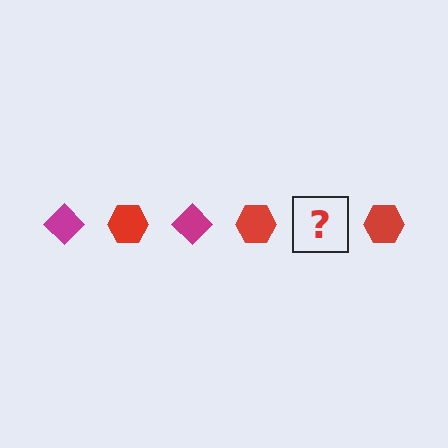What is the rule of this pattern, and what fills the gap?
The rule is that the pattern alternates between magenta diamond and red hexagon. The gap should be filled with a magenta diamond.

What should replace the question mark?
The question mark should be replaced with a magenta diamond.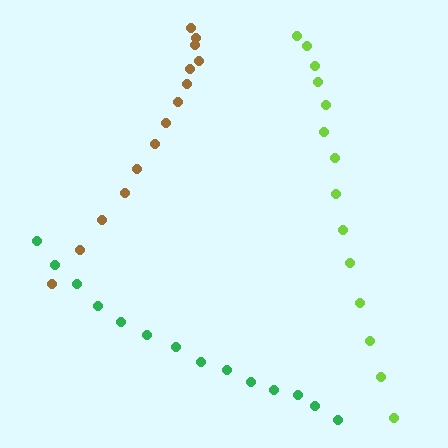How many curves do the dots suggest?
There are 3 distinct paths.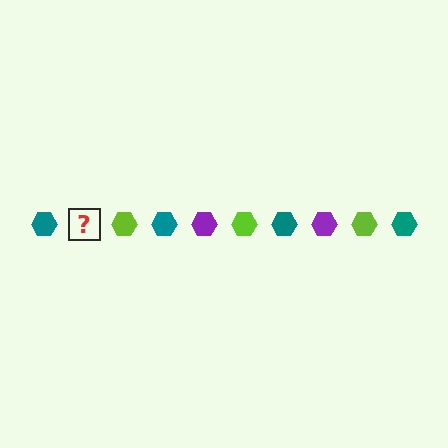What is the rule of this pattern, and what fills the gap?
The rule is that the pattern cycles through teal, purple, lime hexagons. The gap should be filled with a purple hexagon.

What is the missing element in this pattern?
The missing element is a purple hexagon.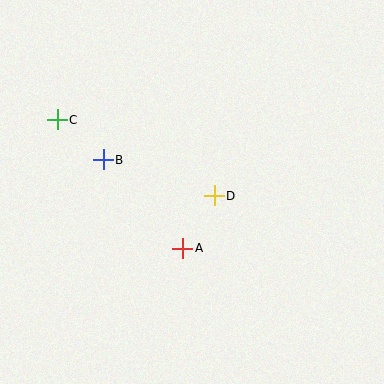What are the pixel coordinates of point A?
Point A is at (183, 248).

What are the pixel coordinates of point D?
Point D is at (214, 196).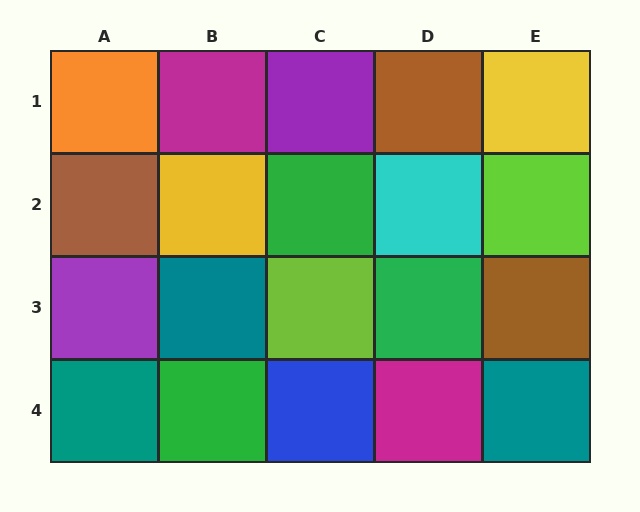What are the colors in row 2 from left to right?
Brown, yellow, green, cyan, lime.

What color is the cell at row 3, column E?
Brown.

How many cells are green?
3 cells are green.